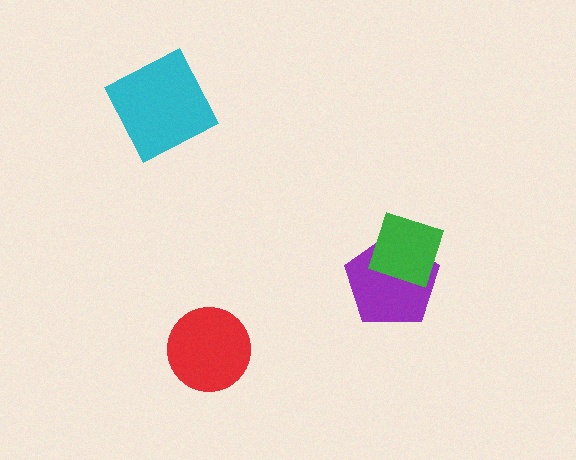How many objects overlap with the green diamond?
1 object overlaps with the green diamond.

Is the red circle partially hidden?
No, no other shape covers it.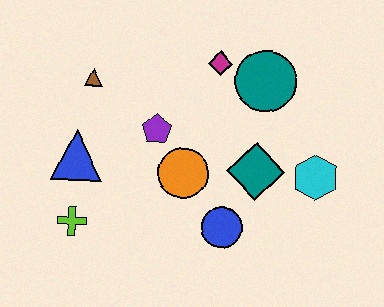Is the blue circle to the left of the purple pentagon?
No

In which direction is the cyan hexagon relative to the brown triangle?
The cyan hexagon is to the right of the brown triangle.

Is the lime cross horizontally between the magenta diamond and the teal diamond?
No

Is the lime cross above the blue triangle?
No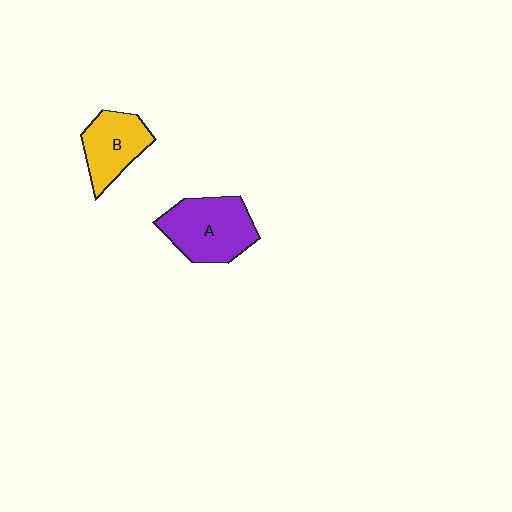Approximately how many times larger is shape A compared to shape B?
Approximately 1.4 times.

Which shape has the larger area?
Shape A (purple).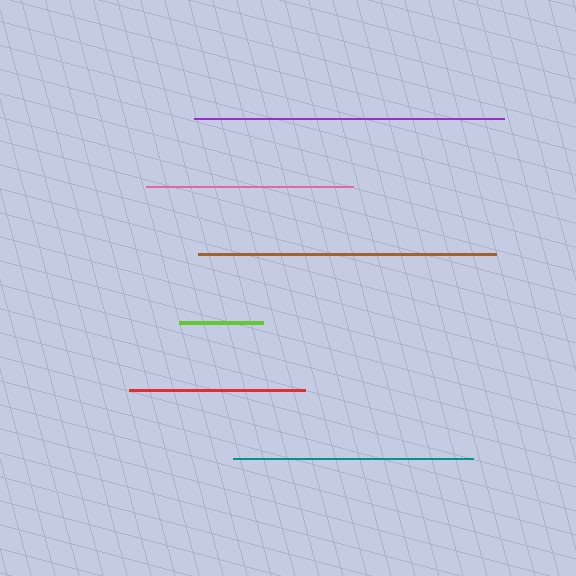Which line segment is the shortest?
The lime line is the shortest at approximately 84 pixels.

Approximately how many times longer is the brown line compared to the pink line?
The brown line is approximately 1.4 times the length of the pink line.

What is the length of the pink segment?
The pink segment is approximately 207 pixels long.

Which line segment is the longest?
The purple line is the longest at approximately 309 pixels.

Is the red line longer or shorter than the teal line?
The teal line is longer than the red line.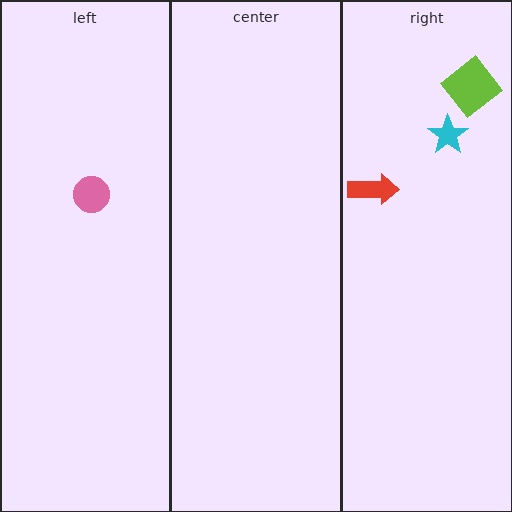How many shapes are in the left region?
1.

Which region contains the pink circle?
The left region.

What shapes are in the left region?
The pink circle.